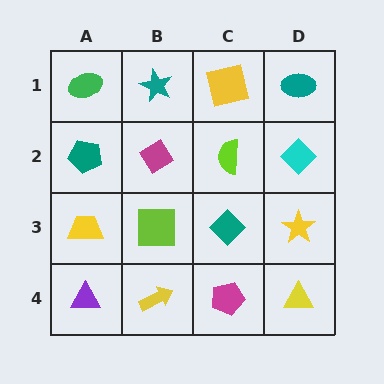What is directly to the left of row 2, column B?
A teal pentagon.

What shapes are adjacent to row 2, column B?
A teal star (row 1, column B), a lime square (row 3, column B), a teal pentagon (row 2, column A), a lime semicircle (row 2, column C).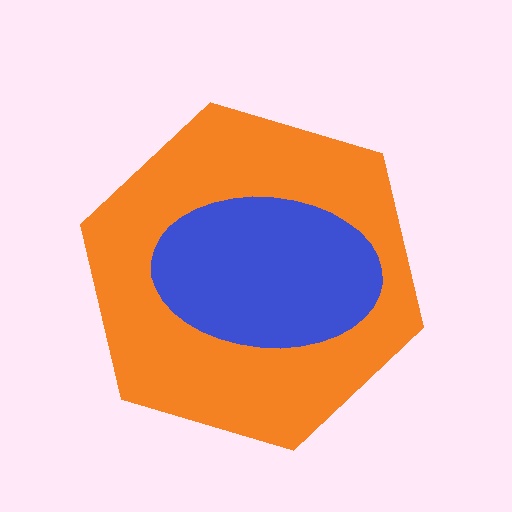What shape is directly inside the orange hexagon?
The blue ellipse.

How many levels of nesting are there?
2.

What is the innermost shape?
The blue ellipse.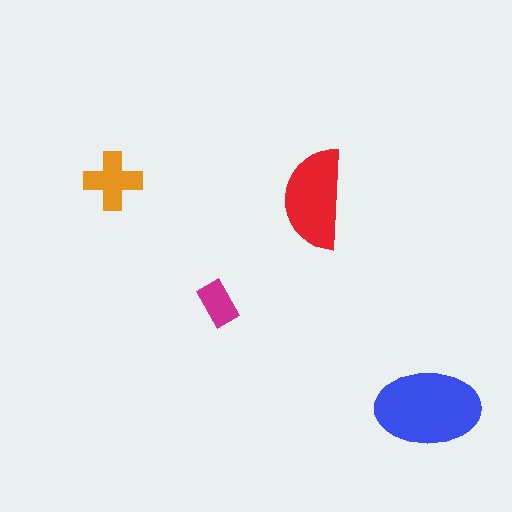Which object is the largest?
The blue ellipse.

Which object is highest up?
The orange cross is topmost.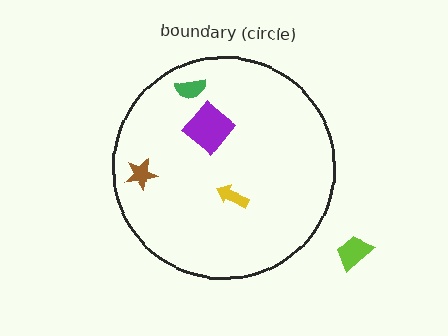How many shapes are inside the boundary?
4 inside, 1 outside.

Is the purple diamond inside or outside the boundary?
Inside.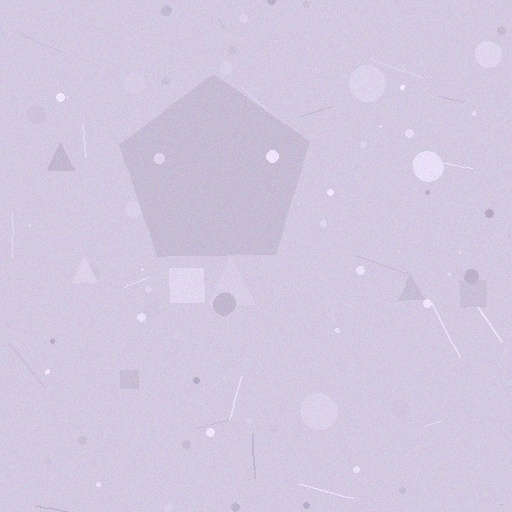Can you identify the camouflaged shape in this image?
The camouflaged shape is a pentagon.